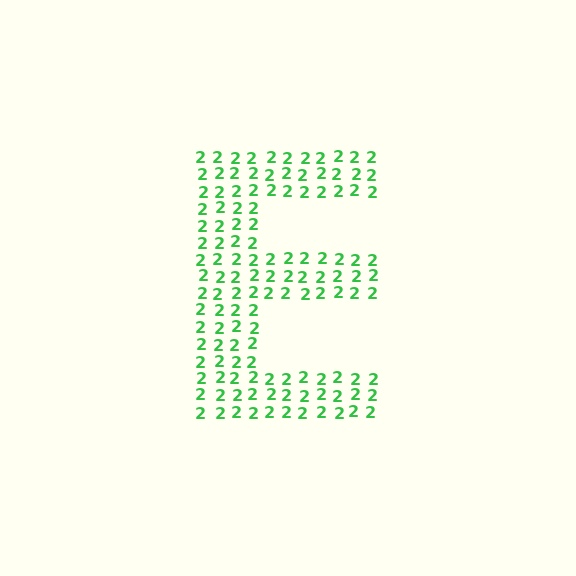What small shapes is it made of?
It is made of small digit 2's.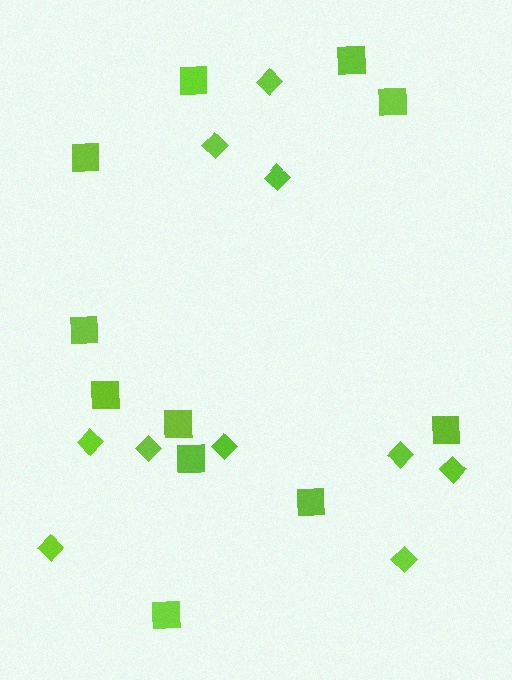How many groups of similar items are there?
There are 2 groups: one group of squares (11) and one group of diamonds (10).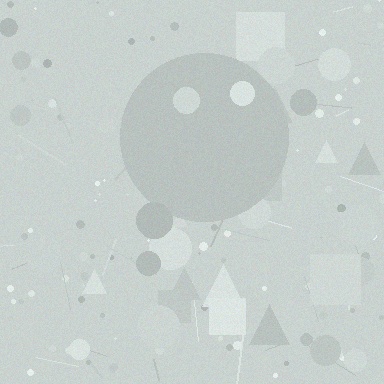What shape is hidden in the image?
A circle is hidden in the image.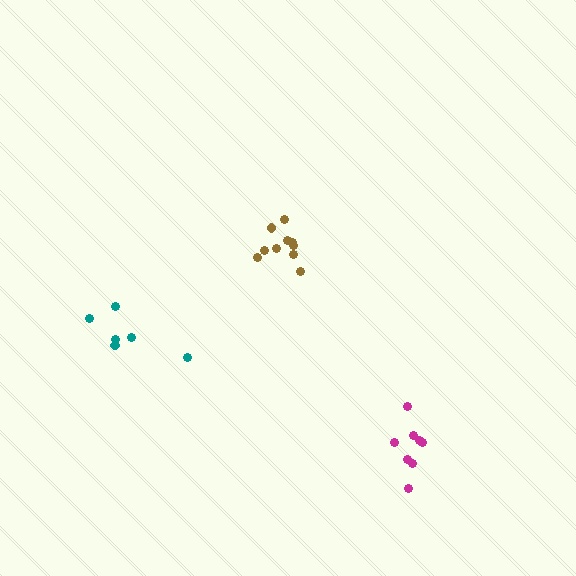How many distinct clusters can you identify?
There are 3 distinct clusters.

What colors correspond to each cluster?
The clusters are colored: brown, teal, magenta.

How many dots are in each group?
Group 1: 10 dots, Group 2: 6 dots, Group 3: 8 dots (24 total).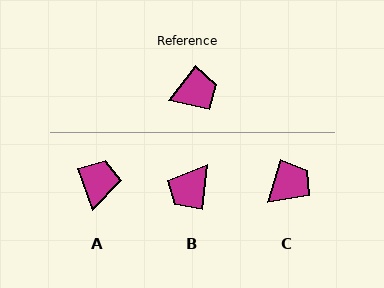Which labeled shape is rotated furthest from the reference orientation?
B, about 147 degrees away.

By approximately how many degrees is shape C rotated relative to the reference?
Approximately 21 degrees counter-clockwise.